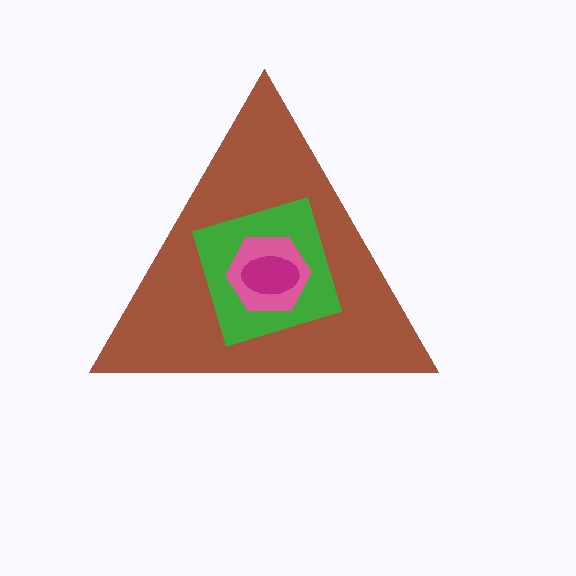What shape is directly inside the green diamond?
The pink hexagon.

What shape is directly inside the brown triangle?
The green diamond.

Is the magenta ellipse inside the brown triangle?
Yes.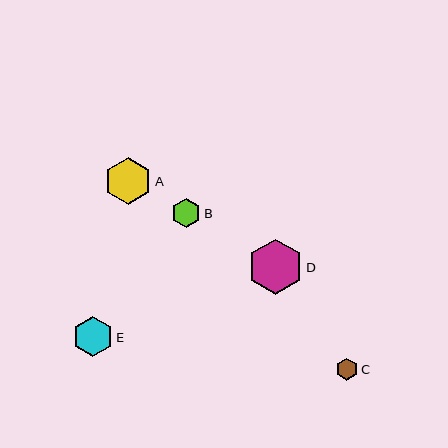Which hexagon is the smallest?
Hexagon C is the smallest with a size of approximately 22 pixels.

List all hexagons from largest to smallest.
From largest to smallest: D, A, E, B, C.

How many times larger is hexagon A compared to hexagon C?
Hexagon A is approximately 2.1 times the size of hexagon C.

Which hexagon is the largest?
Hexagon D is the largest with a size of approximately 55 pixels.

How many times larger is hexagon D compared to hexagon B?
Hexagon D is approximately 1.9 times the size of hexagon B.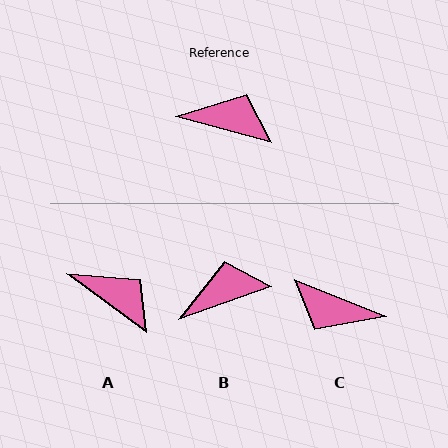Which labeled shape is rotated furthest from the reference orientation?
C, about 173 degrees away.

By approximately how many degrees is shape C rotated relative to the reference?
Approximately 173 degrees counter-clockwise.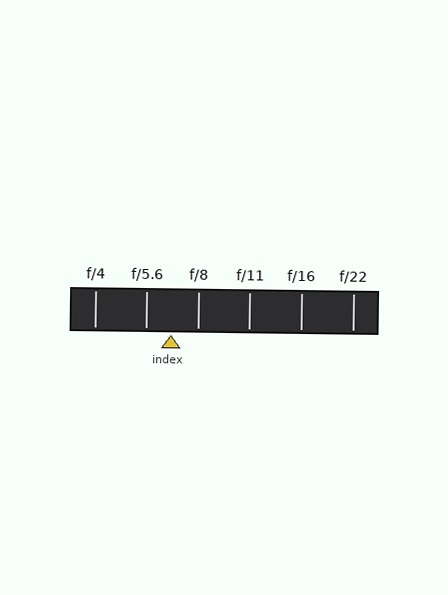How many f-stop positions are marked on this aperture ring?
There are 6 f-stop positions marked.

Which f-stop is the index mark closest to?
The index mark is closest to f/5.6.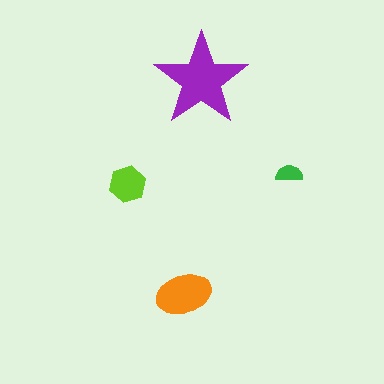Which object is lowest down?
The orange ellipse is bottommost.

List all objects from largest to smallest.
The purple star, the orange ellipse, the lime hexagon, the green semicircle.